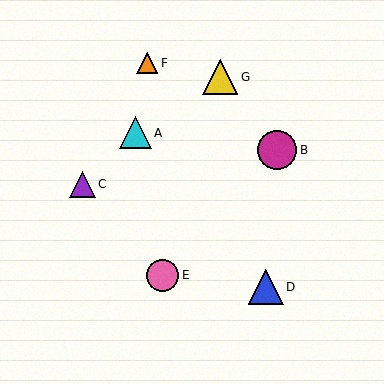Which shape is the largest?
The magenta circle (labeled B) is the largest.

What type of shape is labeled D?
Shape D is a blue triangle.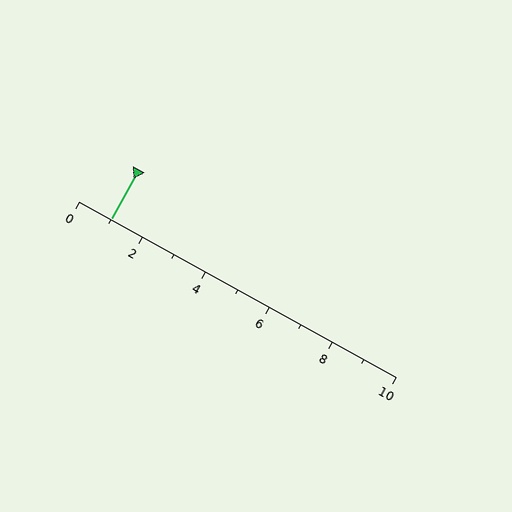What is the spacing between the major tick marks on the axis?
The major ticks are spaced 2 apart.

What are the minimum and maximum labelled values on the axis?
The axis runs from 0 to 10.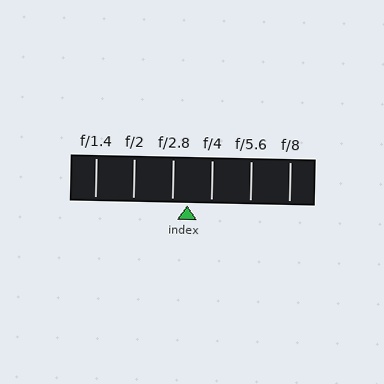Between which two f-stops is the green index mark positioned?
The index mark is between f/2.8 and f/4.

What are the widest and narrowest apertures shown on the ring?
The widest aperture shown is f/1.4 and the narrowest is f/8.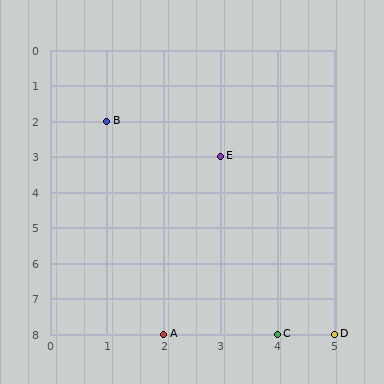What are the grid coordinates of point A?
Point A is at grid coordinates (2, 8).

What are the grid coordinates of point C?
Point C is at grid coordinates (4, 8).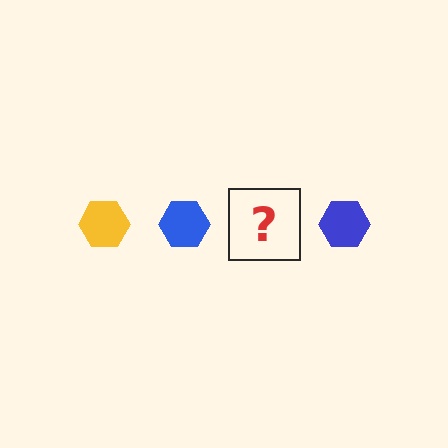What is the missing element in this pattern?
The missing element is a yellow hexagon.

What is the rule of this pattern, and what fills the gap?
The rule is that the pattern cycles through yellow, blue hexagons. The gap should be filled with a yellow hexagon.